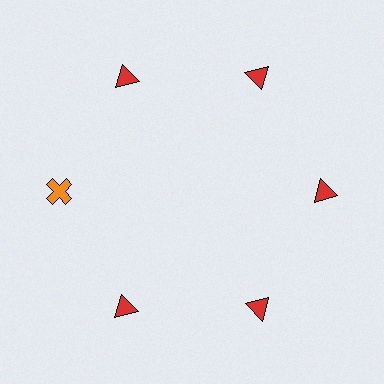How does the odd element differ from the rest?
It differs in both color (orange instead of red) and shape (cross instead of triangle).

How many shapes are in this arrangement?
There are 6 shapes arranged in a ring pattern.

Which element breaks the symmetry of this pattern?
The orange cross at roughly the 9 o'clock position breaks the symmetry. All other shapes are red triangles.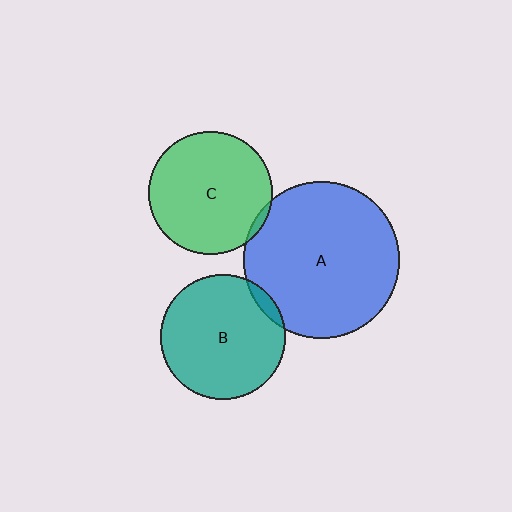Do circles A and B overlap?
Yes.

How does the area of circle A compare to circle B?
Approximately 1.6 times.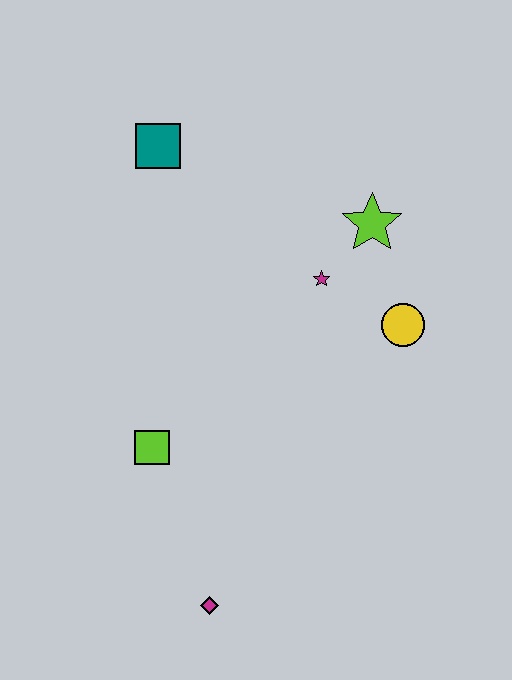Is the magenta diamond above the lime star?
No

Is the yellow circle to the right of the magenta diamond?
Yes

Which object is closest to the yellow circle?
The magenta star is closest to the yellow circle.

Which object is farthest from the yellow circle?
The magenta diamond is farthest from the yellow circle.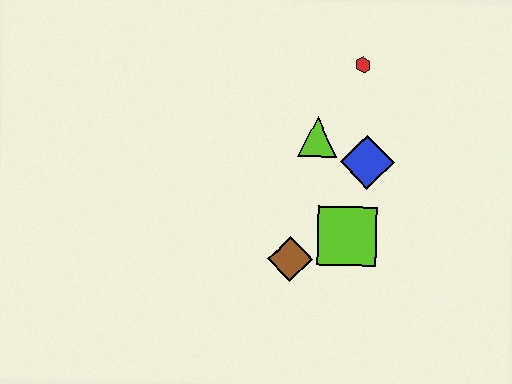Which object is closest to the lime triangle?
The blue diamond is closest to the lime triangle.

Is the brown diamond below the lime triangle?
Yes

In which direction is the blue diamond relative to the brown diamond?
The blue diamond is above the brown diamond.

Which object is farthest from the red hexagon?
The brown diamond is farthest from the red hexagon.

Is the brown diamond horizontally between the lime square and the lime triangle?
No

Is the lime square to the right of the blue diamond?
No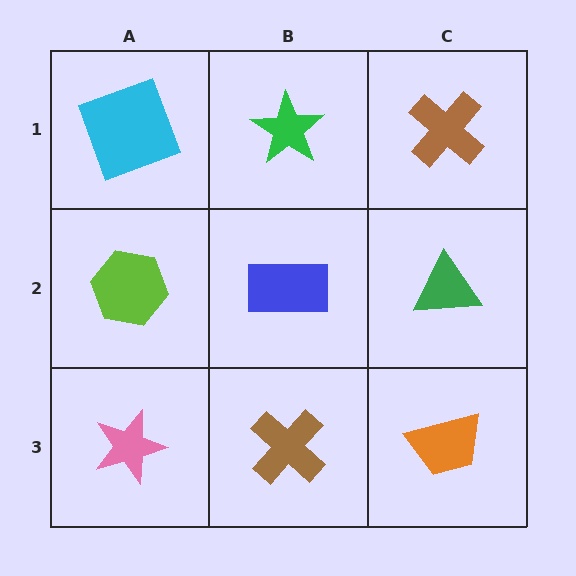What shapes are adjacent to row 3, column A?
A lime hexagon (row 2, column A), a brown cross (row 3, column B).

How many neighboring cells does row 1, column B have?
3.